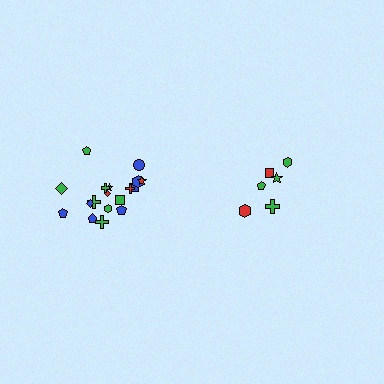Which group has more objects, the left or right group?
The left group.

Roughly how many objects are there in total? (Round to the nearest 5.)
Roughly 25 objects in total.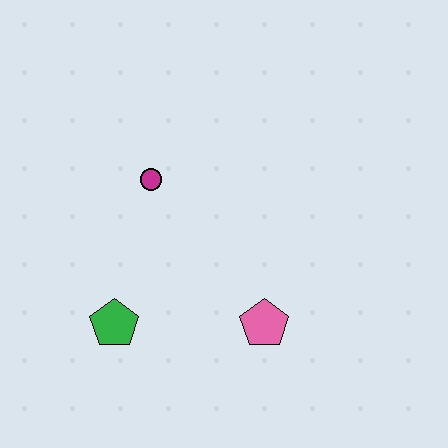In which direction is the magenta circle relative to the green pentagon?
The magenta circle is above the green pentagon.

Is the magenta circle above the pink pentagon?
Yes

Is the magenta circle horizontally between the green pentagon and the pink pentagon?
Yes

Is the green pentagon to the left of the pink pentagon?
Yes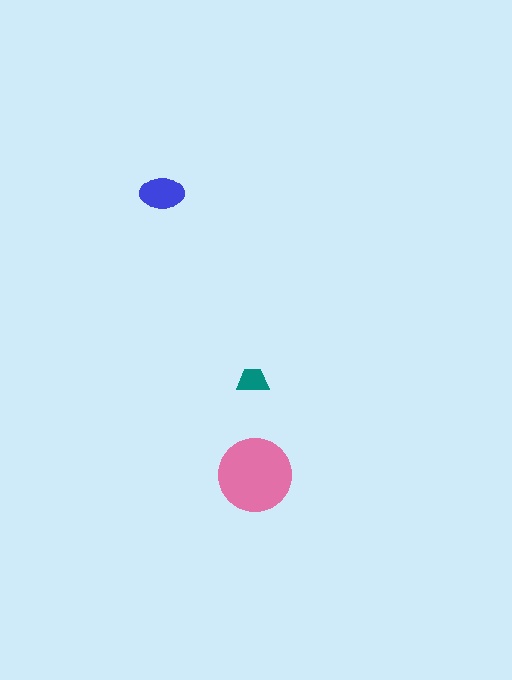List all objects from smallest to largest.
The teal trapezoid, the blue ellipse, the pink circle.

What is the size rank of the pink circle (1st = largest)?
1st.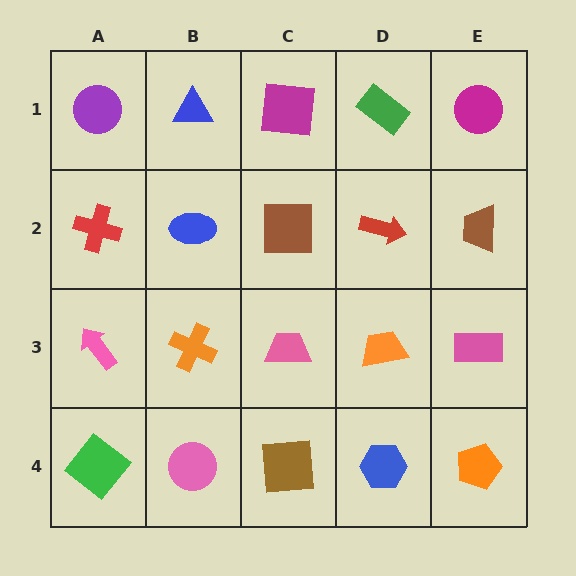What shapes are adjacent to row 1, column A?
A red cross (row 2, column A), a blue triangle (row 1, column B).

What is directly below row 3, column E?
An orange pentagon.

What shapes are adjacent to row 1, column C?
A brown square (row 2, column C), a blue triangle (row 1, column B), a green rectangle (row 1, column D).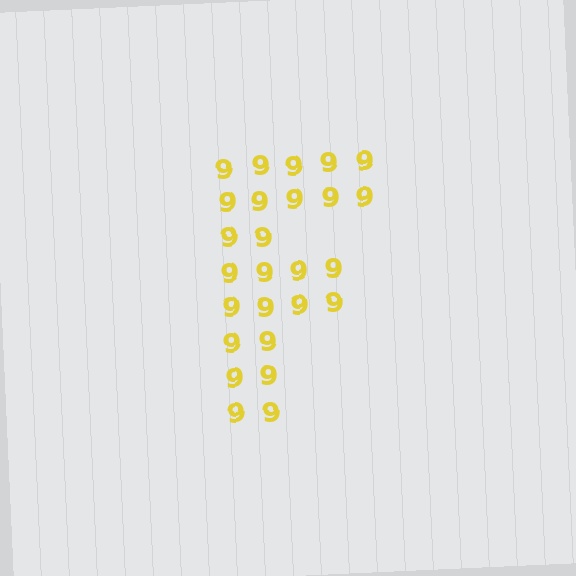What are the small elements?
The small elements are digit 9's.